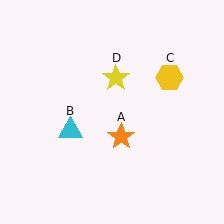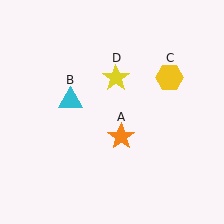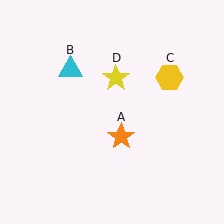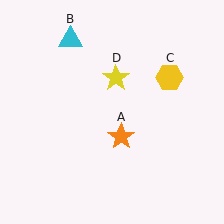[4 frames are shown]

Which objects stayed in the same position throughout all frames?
Orange star (object A) and yellow hexagon (object C) and yellow star (object D) remained stationary.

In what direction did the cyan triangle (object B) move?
The cyan triangle (object B) moved up.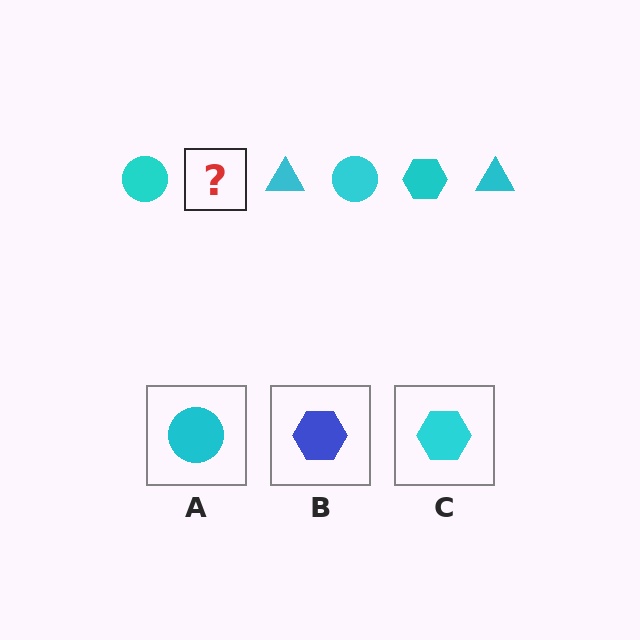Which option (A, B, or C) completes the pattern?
C.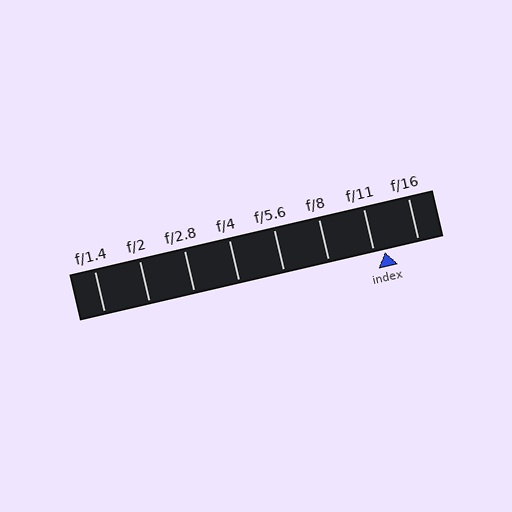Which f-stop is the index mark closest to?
The index mark is closest to f/11.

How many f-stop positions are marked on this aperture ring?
There are 8 f-stop positions marked.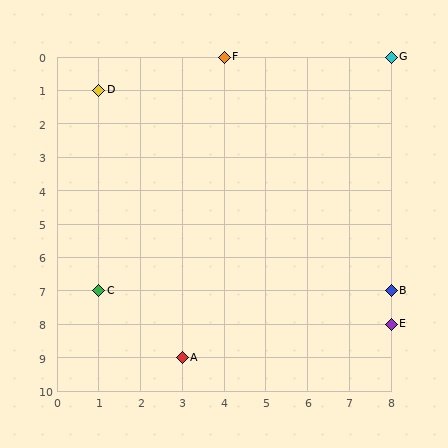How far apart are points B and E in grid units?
Points B and E are 1 row apart.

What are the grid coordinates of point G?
Point G is at grid coordinates (8, 0).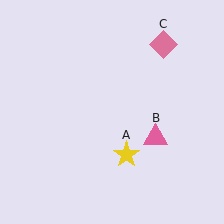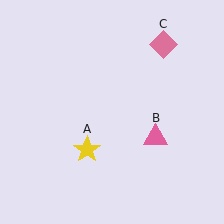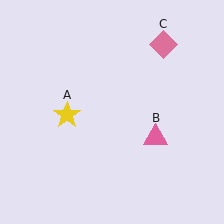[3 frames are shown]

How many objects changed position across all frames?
1 object changed position: yellow star (object A).